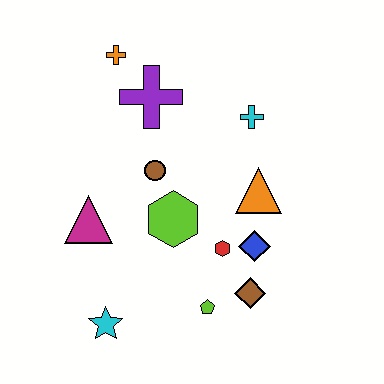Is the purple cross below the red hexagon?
No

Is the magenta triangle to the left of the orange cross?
Yes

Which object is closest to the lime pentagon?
The brown diamond is closest to the lime pentagon.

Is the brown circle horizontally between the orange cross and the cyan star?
No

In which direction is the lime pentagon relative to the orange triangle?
The lime pentagon is below the orange triangle.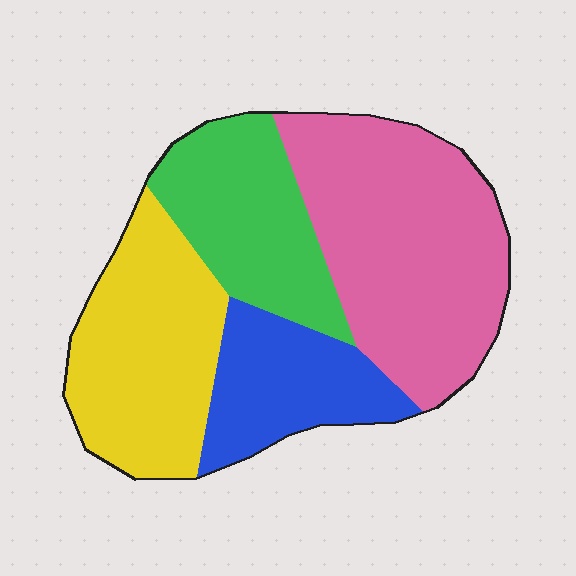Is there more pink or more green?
Pink.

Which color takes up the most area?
Pink, at roughly 35%.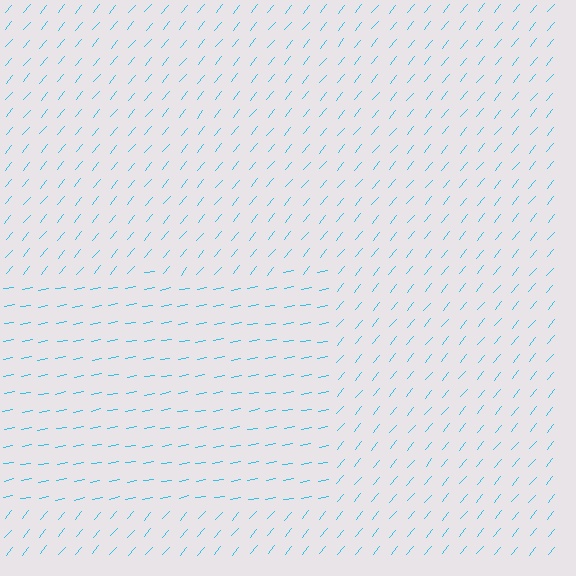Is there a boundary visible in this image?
Yes, there is a texture boundary formed by a change in line orientation.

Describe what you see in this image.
The image is filled with small cyan line segments. A rectangle region in the image has lines oriented differently from the surrounding lines, creating a visible texture boundary.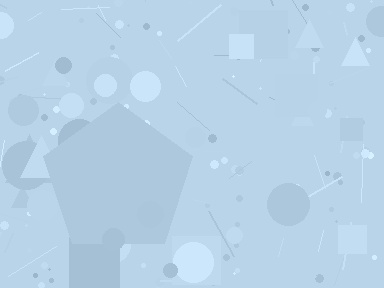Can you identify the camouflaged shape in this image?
The camouflaged shape is a pentagon.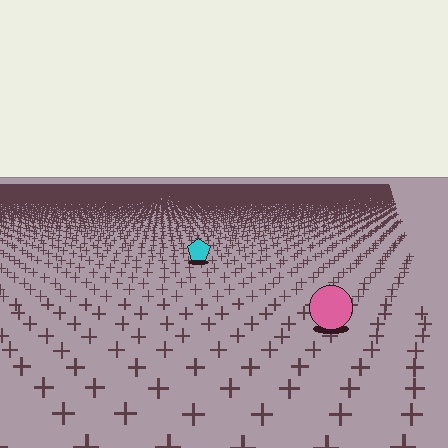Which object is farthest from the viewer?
The cyan pentagon is farthest from the viewer. It appears smaller and the ground texture around it is denser.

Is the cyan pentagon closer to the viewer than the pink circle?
No. The pink circle is closer — you can tell from the texture gradient: the ground texture is coarser near it.